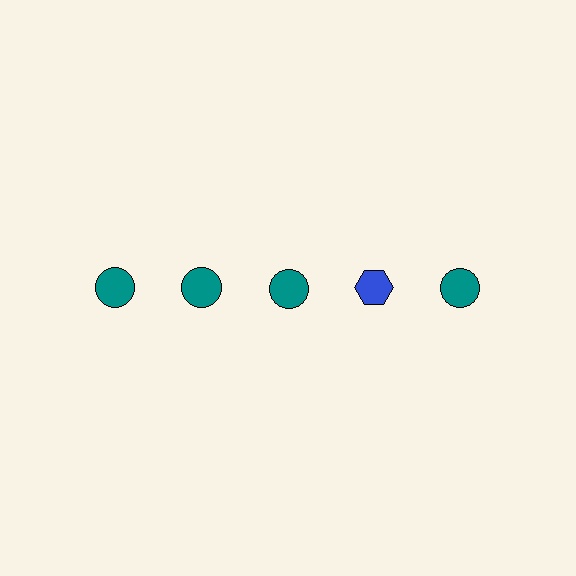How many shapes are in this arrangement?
There are 5 shapes arranged in a grid pattern.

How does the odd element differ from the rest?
It differs in both color (blue instead of teal) and shape (hexagon instead of circle).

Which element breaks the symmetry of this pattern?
The blue hexagon in the top row, second from right column breaks the symmetry. All other shapes are teal circles.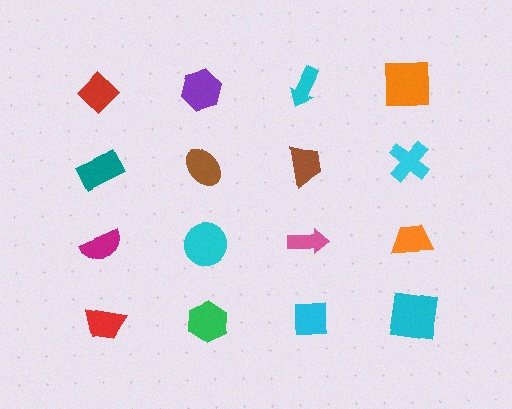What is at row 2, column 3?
A brown trapezoid.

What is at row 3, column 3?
A pink arrow.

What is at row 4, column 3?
A cyan square.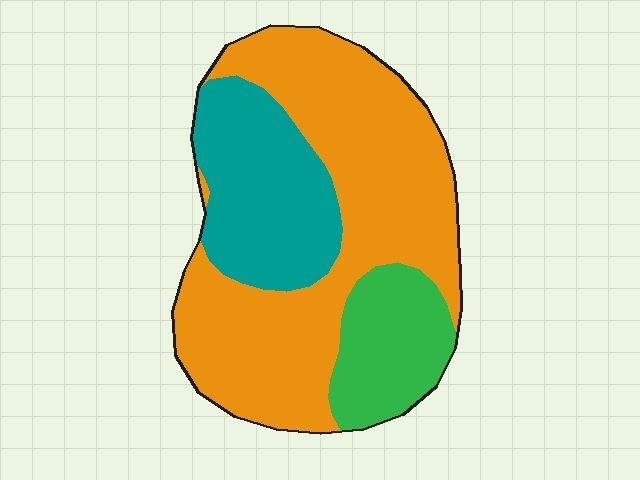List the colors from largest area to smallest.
From largest to smallest: orange, teal, green.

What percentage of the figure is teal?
Teal covers roughly 25% of the figure.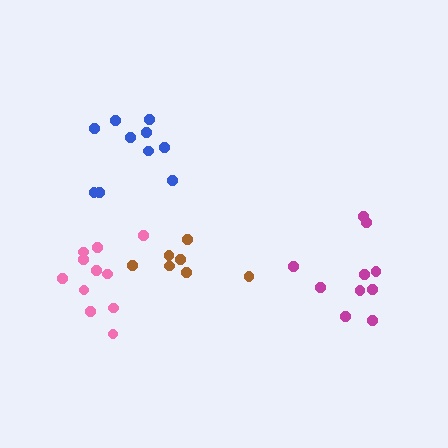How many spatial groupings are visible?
There are 4 spatial groupings.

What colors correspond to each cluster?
The clusters are colored: pink, blue, brown, magenta.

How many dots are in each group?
Group 1: 11 dots, Group 2: 10 dots, Group 3: 7 dots, Group 4: 10 dots (38 total).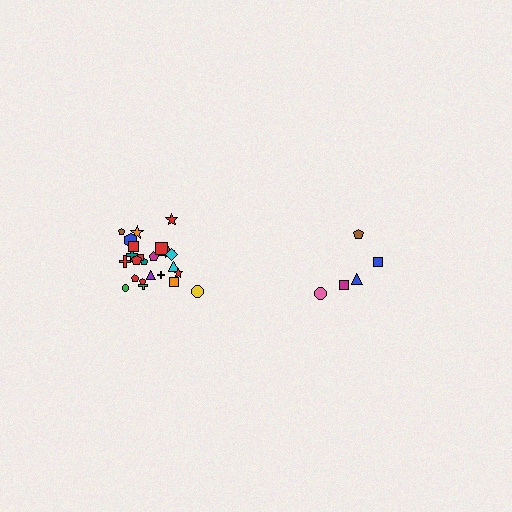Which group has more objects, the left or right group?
The left group.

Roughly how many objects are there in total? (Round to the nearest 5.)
Roughly 30 objects in total.